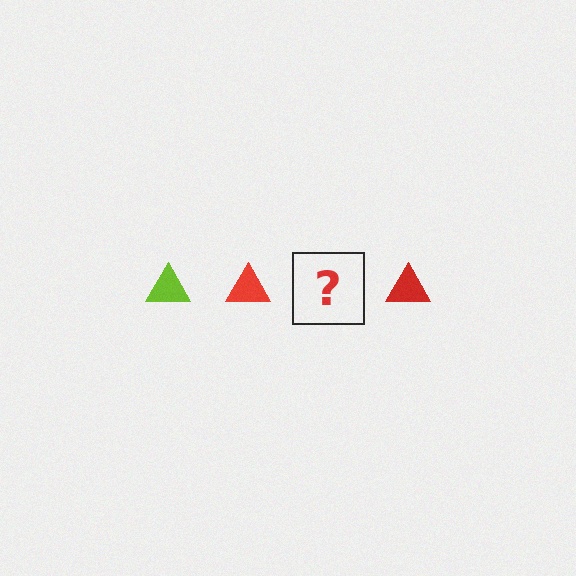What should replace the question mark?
The question mark should be replaced with a lime triangle.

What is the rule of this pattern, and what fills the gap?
The rule is that the pattern cycles through lime, red triangles. The gap should be filled with a lime triangle.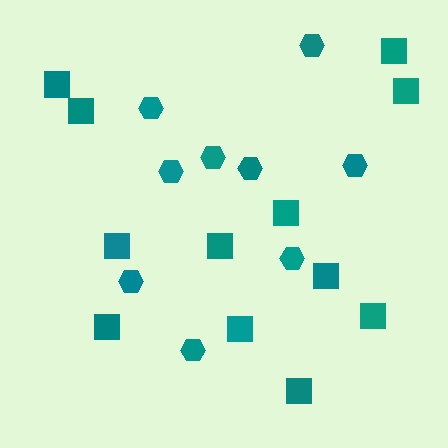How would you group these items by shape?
There are 2 groups: one group of hexagons (9) and one group of squares (12).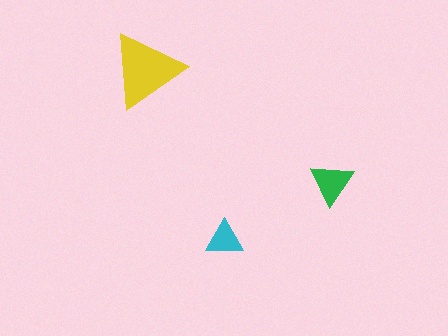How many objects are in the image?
There are 3 objects in the image.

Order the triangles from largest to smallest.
the yellow one, the green one, the cyan one.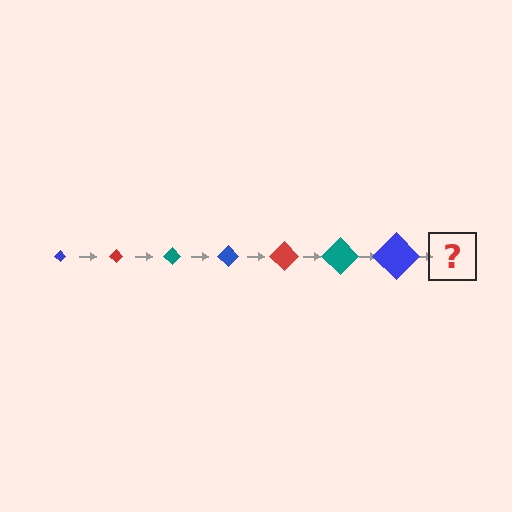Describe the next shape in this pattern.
It should be a red diamond, larger than the previous one.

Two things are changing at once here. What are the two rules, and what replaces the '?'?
The two rules are that the diamond grows larger each step and the color cycles through blue, red, and teal. The '?' should be a red diamond, larger than the previous one.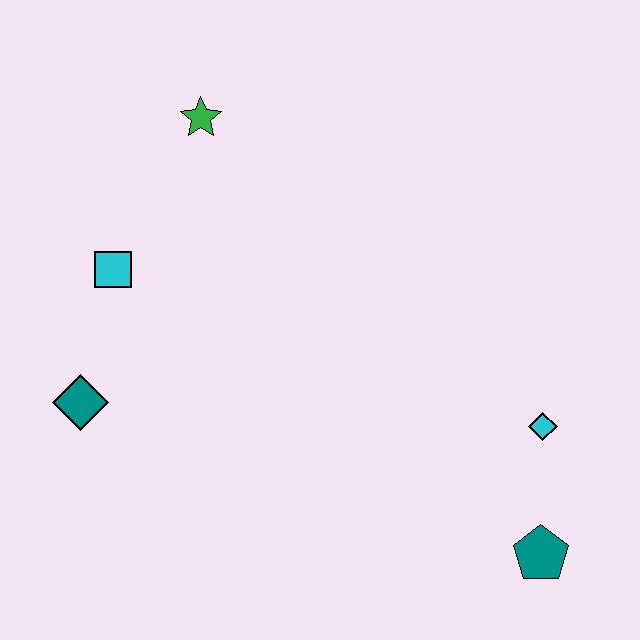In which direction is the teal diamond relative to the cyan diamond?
The teal diamond is to the left of the cyan diamond.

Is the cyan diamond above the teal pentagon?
Yes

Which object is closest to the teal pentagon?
The cyan diamond is closest to the teal pentagon.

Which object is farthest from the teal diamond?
The teal pentagon is farthest from the teal diamond.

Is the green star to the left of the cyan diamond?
Yes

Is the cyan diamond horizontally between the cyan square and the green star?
No